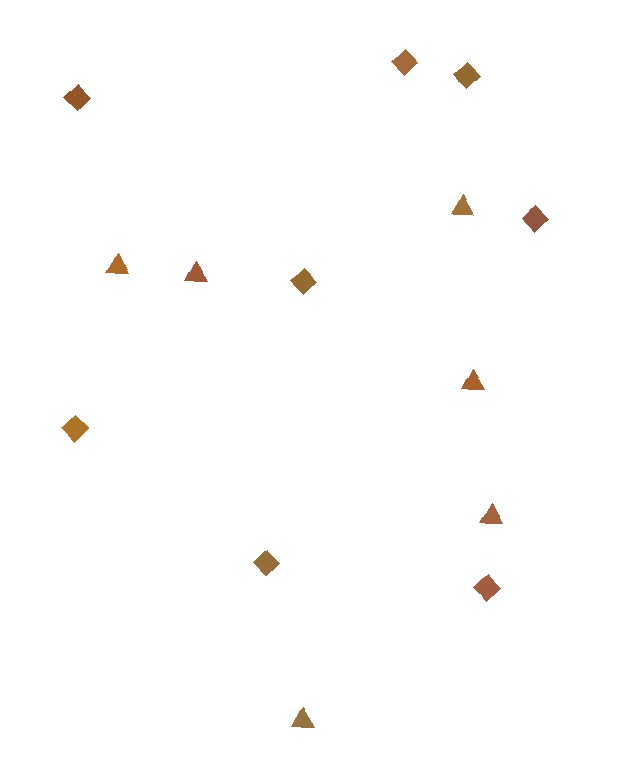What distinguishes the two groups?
There are 2 groups: one group of triangles (6) and one group of diamonds (8).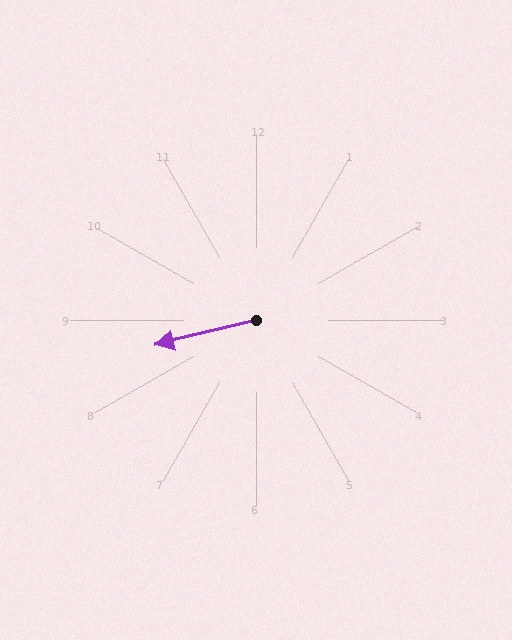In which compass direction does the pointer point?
West.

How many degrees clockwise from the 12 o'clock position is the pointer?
Approximately 256 degrees.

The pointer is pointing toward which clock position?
Roughly 9 o'clock.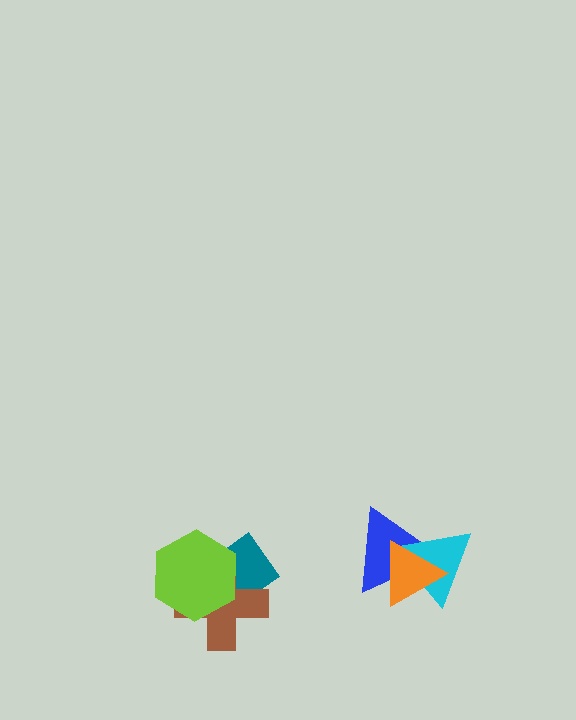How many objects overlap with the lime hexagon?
2 objects overlap with the lime hexagon.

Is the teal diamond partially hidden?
Yes, it is partially covered by another shape.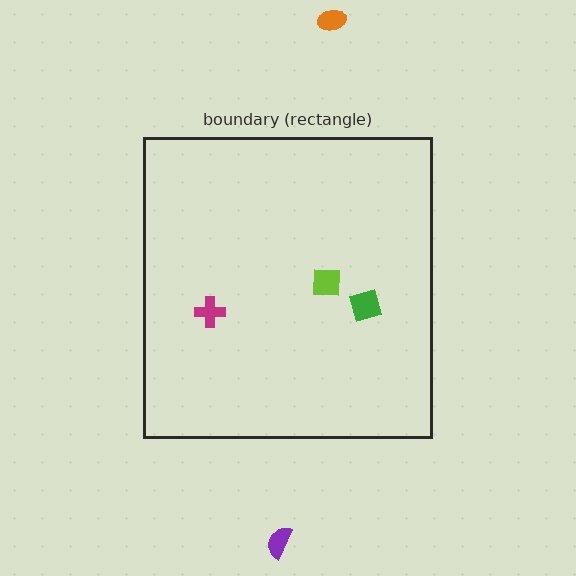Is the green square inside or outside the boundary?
Inside.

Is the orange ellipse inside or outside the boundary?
Outside.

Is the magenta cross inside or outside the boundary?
Inside.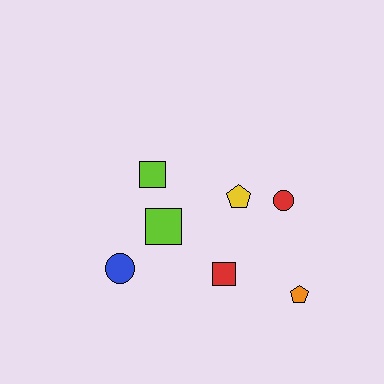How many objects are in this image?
There are 7 objects.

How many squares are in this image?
There are 3 squares.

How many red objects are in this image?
There are 2 red objects.